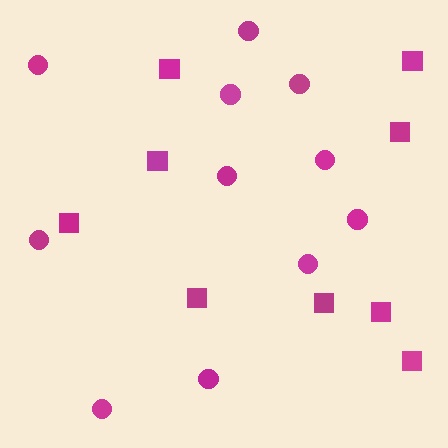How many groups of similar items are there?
There are 2 groups: one group of circles (11) and one group of squares (9).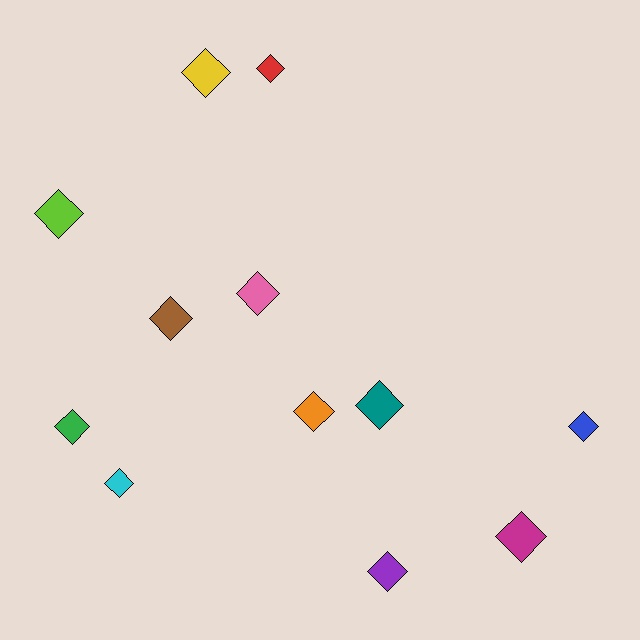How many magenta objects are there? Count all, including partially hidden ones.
There is 1 magenta object.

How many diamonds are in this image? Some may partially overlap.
There are 12 diamonds.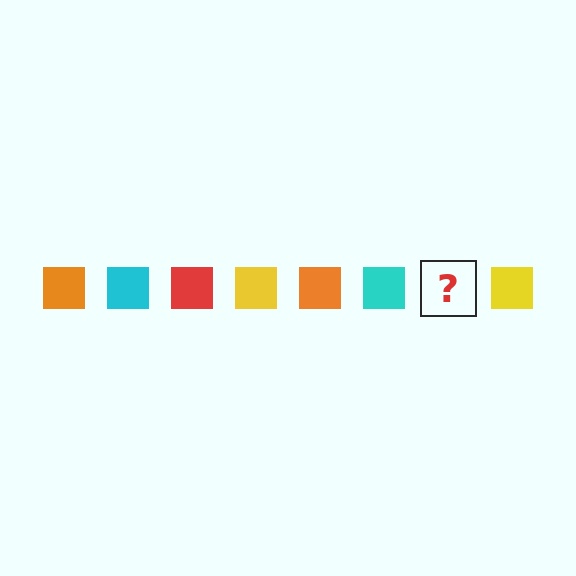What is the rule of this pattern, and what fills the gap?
The rule is that the pattern cycles through orange, cyan, red, yellow squares. The gap should be filled with a red square.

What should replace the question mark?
The question mark should be replaced with a red square.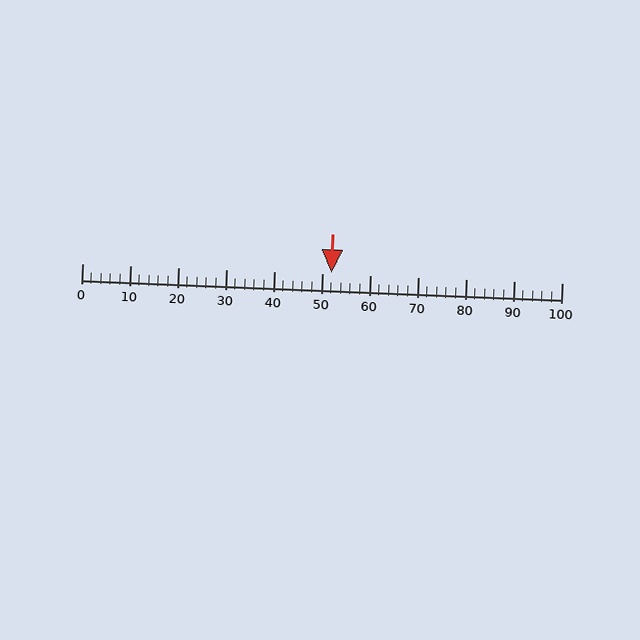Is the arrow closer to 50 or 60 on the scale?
The arrow is closer to 50.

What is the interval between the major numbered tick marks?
The major tick marks are spaced 10 units apart.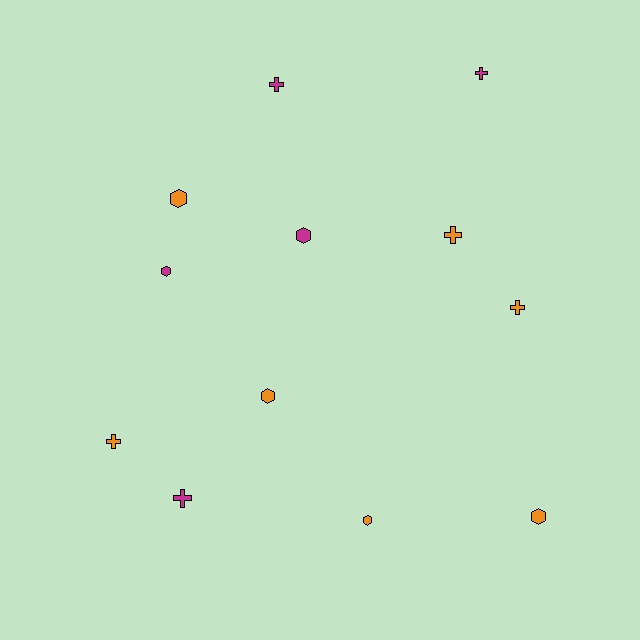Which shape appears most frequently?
Hexagon, with 6 objects.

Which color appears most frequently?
Orange, with 7 objects.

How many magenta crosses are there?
There are 3 magenta crosses.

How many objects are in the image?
There are 12 objects.